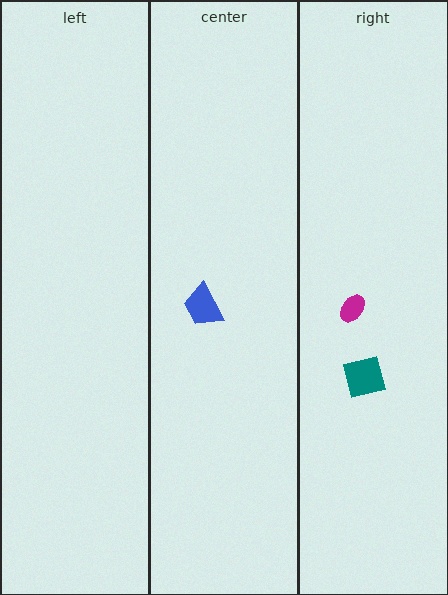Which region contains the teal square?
The right region.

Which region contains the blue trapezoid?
The center region.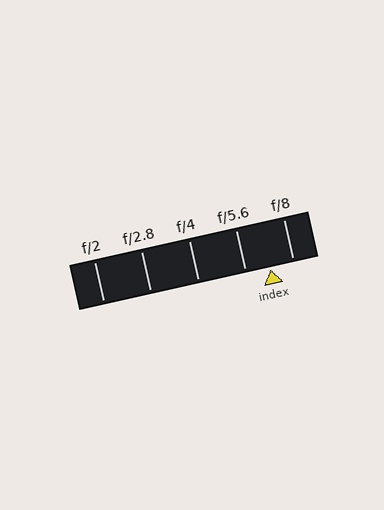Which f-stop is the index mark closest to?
The index mark is closest to f/8.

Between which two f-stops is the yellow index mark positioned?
The index mark is between f/5.6 and f/8.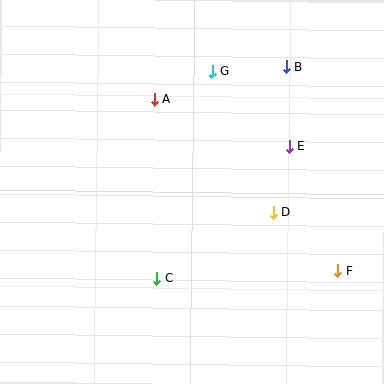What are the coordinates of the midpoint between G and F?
The midpoint between G and F is at (275, 171).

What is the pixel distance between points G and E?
The distance between G and E is 108 pixels.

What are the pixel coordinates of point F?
Point F is at (338, 271).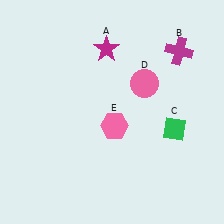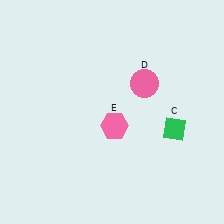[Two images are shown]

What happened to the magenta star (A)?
The magenta star (A) was removed in Image 2. It was in the top-left area of Image 1.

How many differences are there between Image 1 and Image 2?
There are 2 differences between the two images.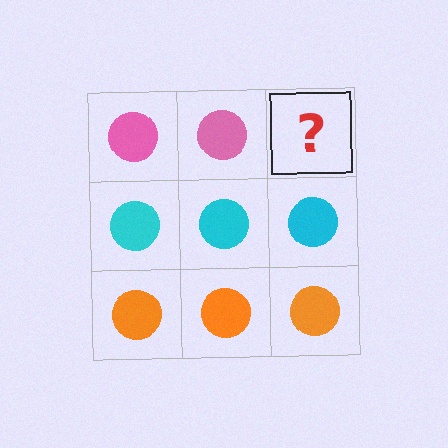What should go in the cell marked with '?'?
The missing cell should contain a pink circle.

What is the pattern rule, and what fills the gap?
The rule is that each row has a consistent color. The gap should be filled with a pink circle.